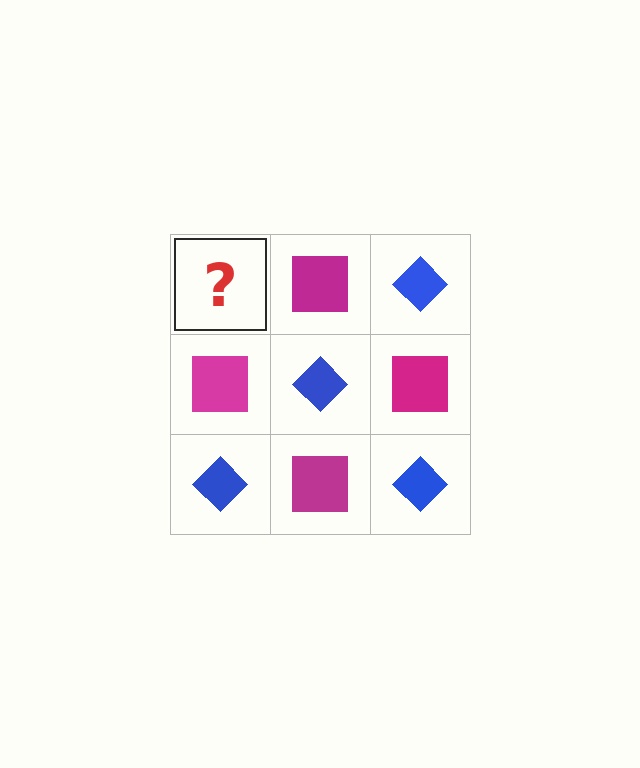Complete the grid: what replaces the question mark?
The question mark should be replaced with a blue diamond.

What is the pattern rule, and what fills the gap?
The rule is that it alternates blue diamond and magenta square in a checkerboard pattern. The gap should be filled with a blue diamond.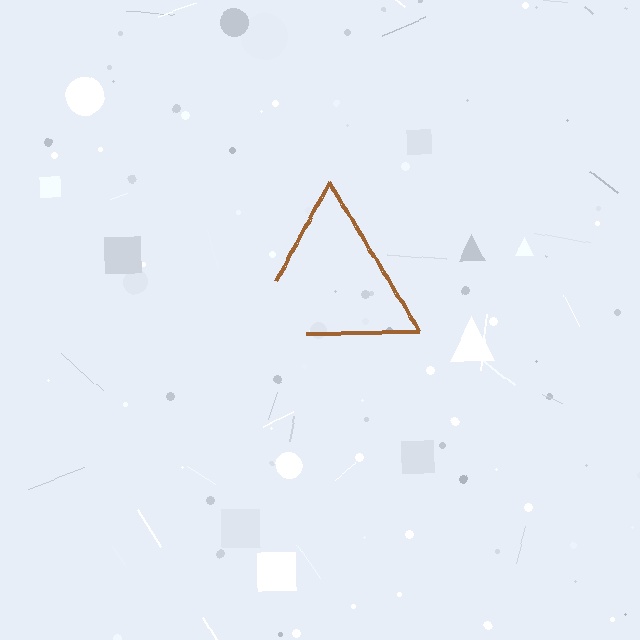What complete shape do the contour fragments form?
The contour fragments form a triangle.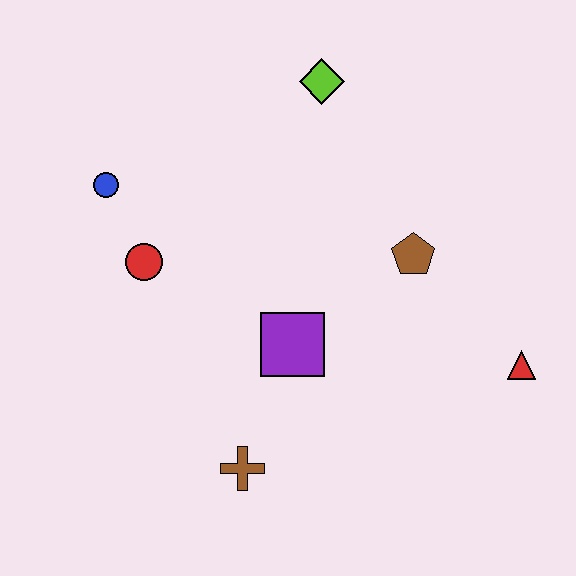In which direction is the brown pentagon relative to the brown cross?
The brown pentagon is above the brown cross.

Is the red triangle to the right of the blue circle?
Yes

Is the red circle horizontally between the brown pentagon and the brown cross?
No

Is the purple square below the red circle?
Yes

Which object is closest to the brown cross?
The purple square is closest to the brown cross.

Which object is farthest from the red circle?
The red triangle is farthest from the red circle.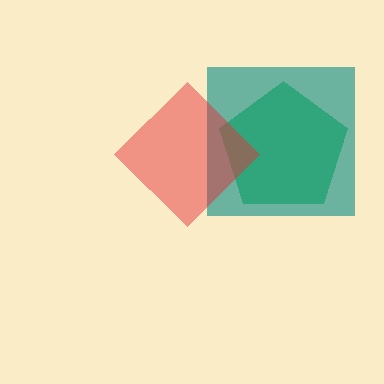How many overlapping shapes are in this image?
There are 3 overlapping shapes in the image.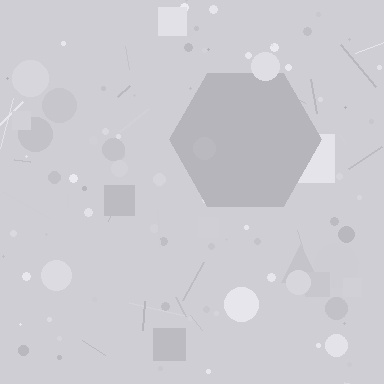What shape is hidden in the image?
A hexagon is hidden in the image.